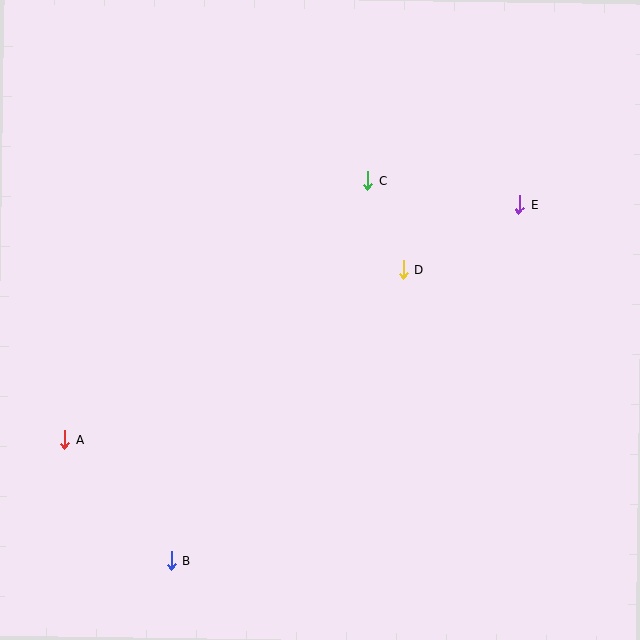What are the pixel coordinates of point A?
Point A is at (65, 439).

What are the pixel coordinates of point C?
Point C is at (368, 181).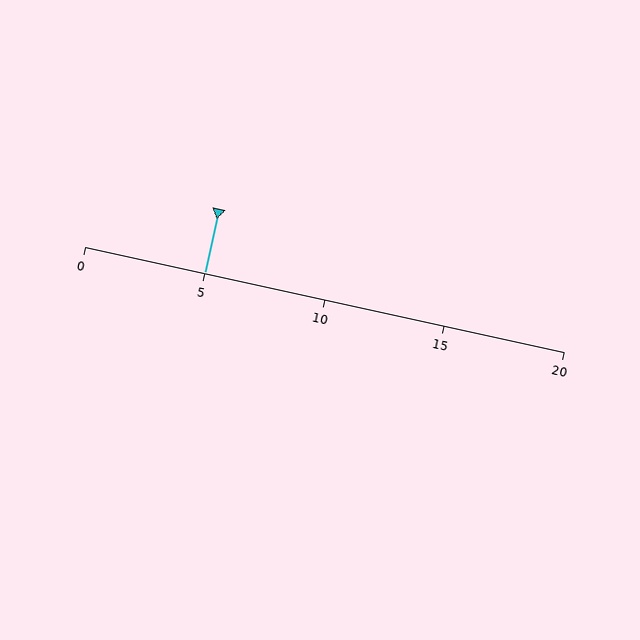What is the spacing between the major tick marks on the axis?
The major ticks are spaced 5 apart.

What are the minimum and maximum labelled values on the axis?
The axis runs from 0 to 20.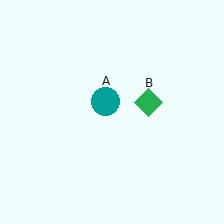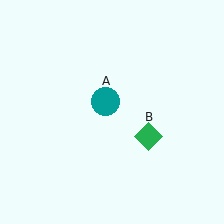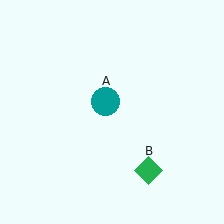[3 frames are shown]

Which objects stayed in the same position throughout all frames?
Teal circle (object A) remained stationary.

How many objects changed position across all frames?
1 object changed position: green diamond (object B).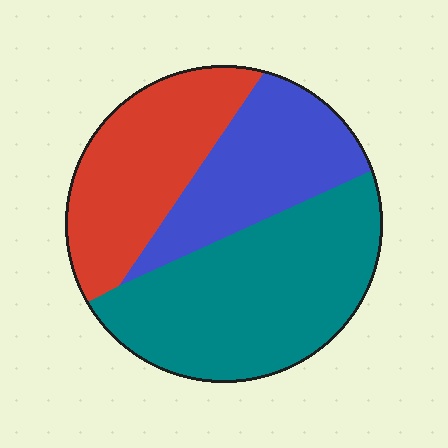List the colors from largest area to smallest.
From largest to smallest: teal, red, blue.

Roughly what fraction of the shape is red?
Red covers 29% of the shape.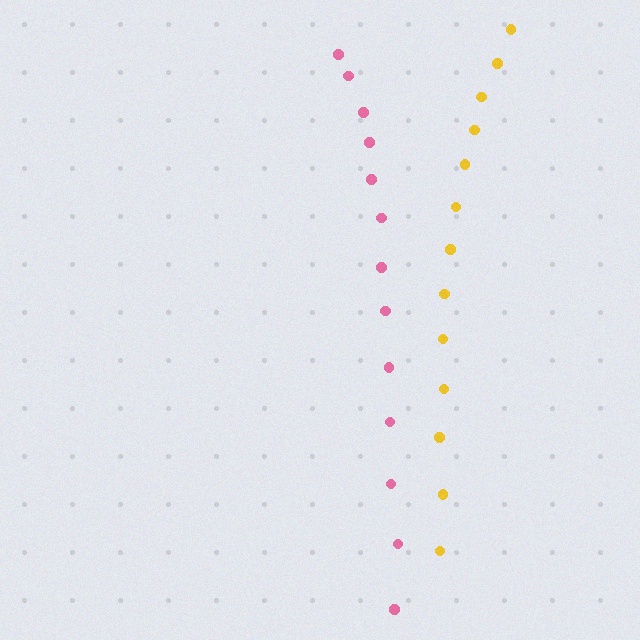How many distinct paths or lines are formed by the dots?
There are 2 distinct paths.